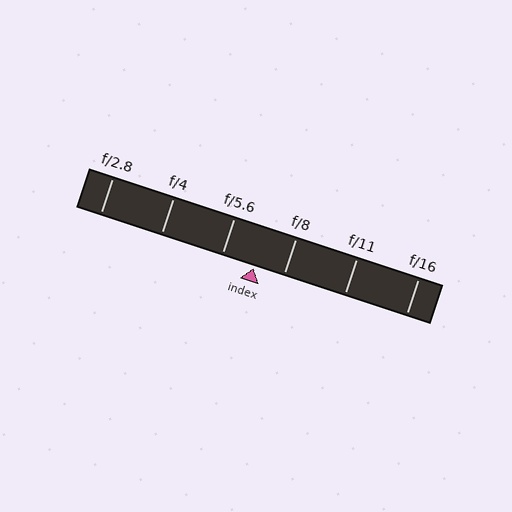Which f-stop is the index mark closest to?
The index mark is closest to f/8.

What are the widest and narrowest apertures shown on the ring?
The widest aperture shown is f/2.8 and the narrowest is f/16.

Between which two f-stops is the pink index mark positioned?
The index mark is between f/5.6 and f/8.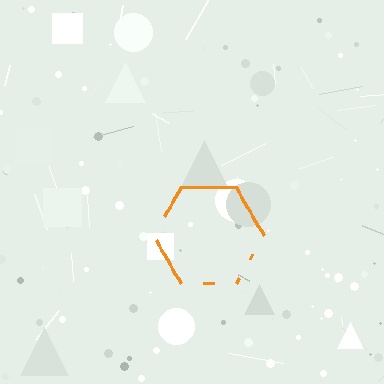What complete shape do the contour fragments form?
The contour fragments form a hexagon.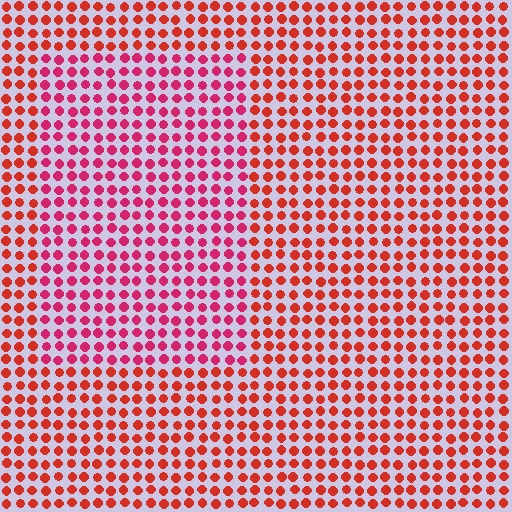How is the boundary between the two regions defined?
The boundary is defined purely by a slight shift in hue (about 29 degrees). Spacing, size, and orientation are identical on both sides.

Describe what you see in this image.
The image is filled with small red elements in a uniform arrangement. A rectangle-shaped region is visible where the elements are tinted to a slightly different hue, forming a subtle color boundary.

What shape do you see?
I see a rectangle.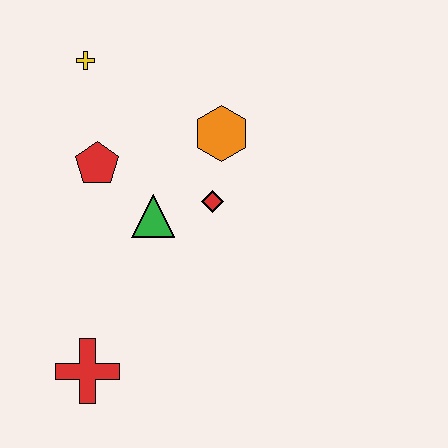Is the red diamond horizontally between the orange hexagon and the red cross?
Yes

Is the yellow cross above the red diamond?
Yes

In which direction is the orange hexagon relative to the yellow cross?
The orange hexagon is to the right of the yellow cross.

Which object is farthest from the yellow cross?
The red cross is farthest from the yellow cross.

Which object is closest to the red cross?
The green triangle is closest to the red cross.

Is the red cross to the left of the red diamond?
Yes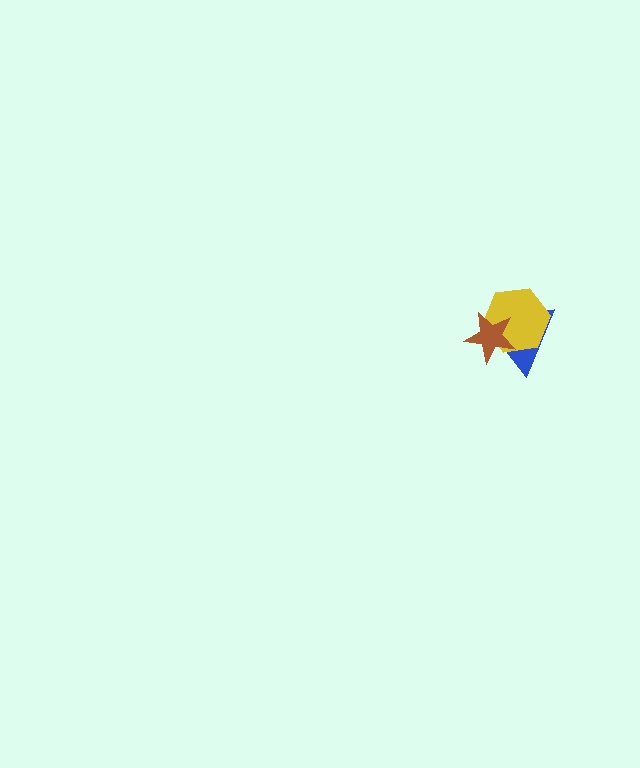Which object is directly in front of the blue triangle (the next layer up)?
The yellow hexagon is directly in front of the blue triangle.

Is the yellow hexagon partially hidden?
Yes, it is partially covered by another shape.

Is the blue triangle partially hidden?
Yes, it is partially covered by another shape.